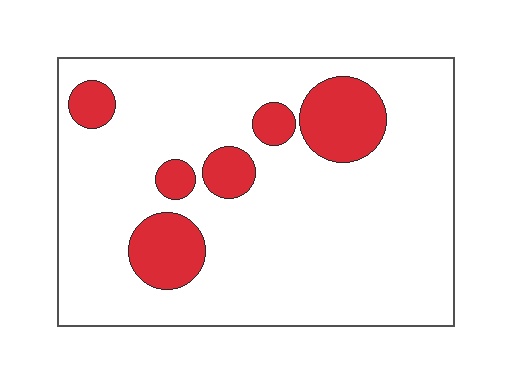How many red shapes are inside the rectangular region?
6.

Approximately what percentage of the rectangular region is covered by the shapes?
Approximately 15%.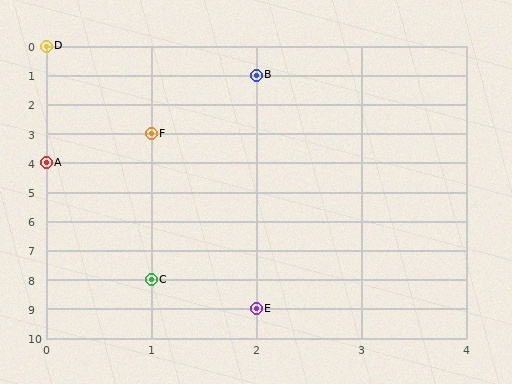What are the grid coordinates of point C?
Point C is at grid coordinates (1, 8).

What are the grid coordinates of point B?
Point B is at grid coordinates (2, 1).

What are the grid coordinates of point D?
Point D is at grid coordinates (0, 0).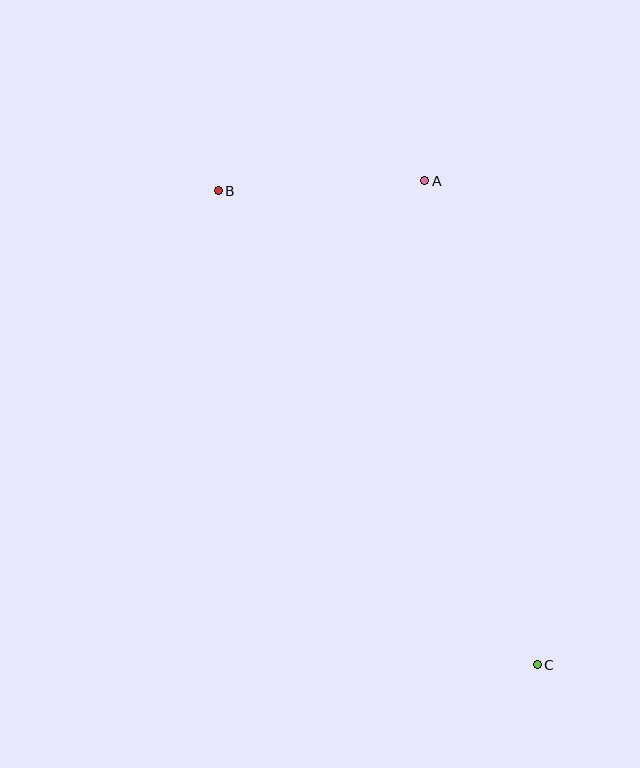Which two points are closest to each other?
Points A and B are closest to each other.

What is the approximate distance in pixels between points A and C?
The distance between A and C is approximately 497 pixels.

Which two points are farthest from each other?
Points B and C are farthest from each other.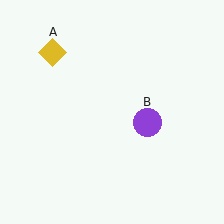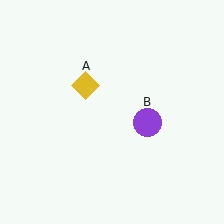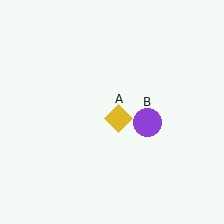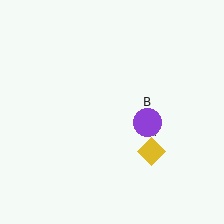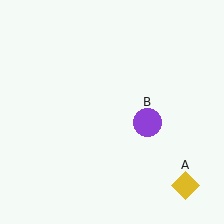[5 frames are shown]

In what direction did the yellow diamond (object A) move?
The yellow diamond (object A) moved down and to the right.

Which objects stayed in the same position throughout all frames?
Purple circle (object B) remained stationary.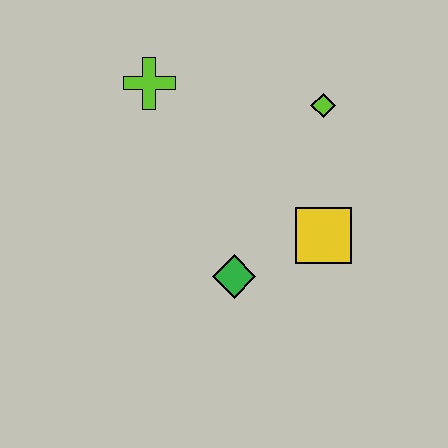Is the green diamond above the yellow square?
No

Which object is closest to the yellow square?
The green diamond is closest to the yellow square.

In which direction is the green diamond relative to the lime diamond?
The green diamond is below the lime diamond.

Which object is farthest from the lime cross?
The yellow square is farthest from the lime cross.